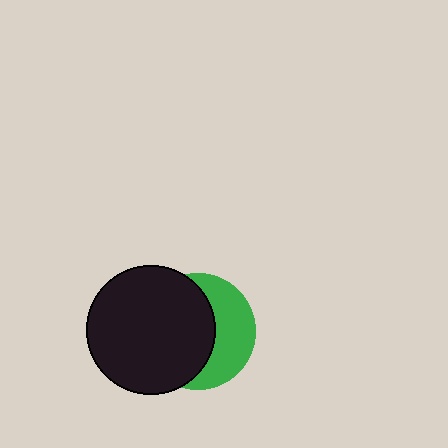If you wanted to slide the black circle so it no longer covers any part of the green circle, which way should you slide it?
Slide it left — that is the most direct way to separate the two shapes.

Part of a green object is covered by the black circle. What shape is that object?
It is a circle.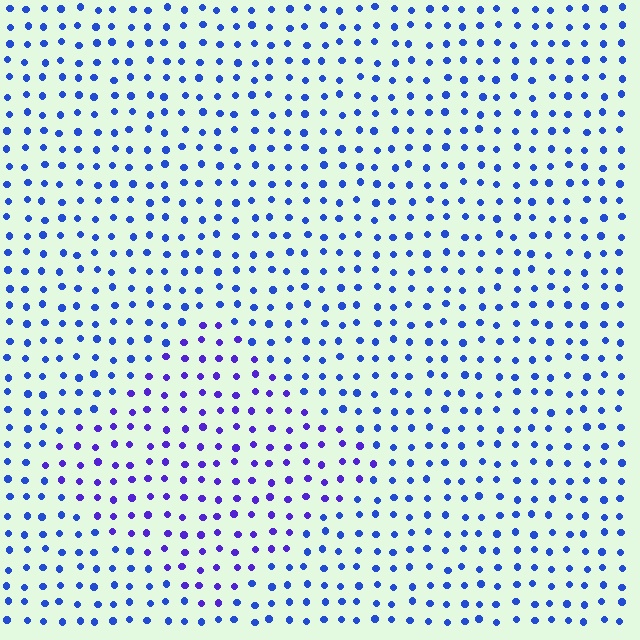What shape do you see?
I see a diamond.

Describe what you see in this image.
The image is filled with small blue elements in a uniform arrangement. A diamond-shaped region is visible where the elements are tinted to a slightly different hue, forming a subtle color boundary.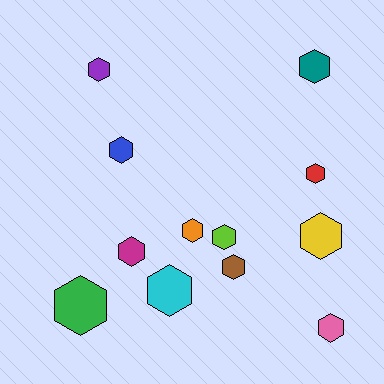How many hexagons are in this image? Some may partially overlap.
There are 12 hexagons.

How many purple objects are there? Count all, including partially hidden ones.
There is 1 purple object.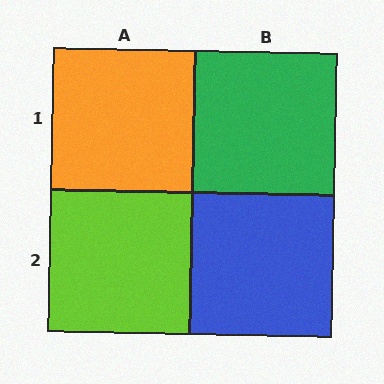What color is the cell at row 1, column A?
Orange.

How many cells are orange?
1 cell is orange.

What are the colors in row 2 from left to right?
Lime, blue.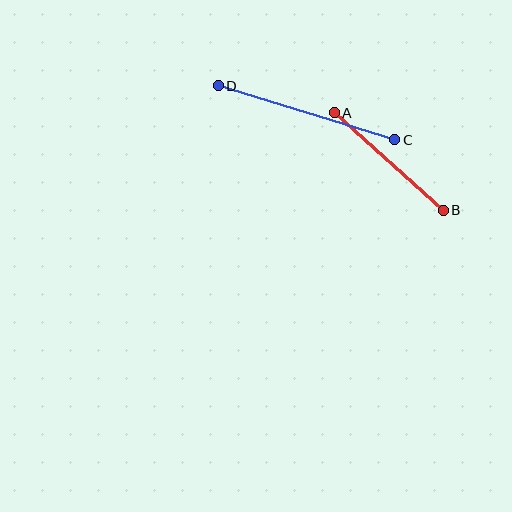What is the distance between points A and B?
The distance is approximately 146 pixels.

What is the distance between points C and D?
The distance is approximately 185 pixels.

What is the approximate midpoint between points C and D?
The midpoint is at approximately (306, 113) pixels.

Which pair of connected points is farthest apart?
Points C and D are farthest apart.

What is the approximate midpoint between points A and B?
The midpoint is at approximately (389, 161) pixels.